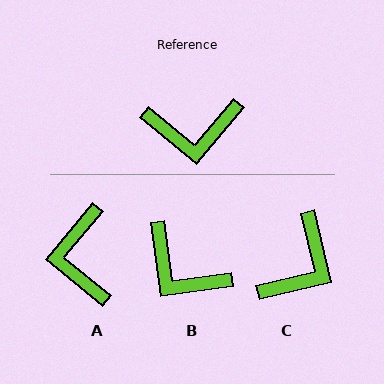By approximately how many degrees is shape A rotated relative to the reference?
Approximately 90 degrees clockwise.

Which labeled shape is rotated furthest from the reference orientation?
A, about 90 degrees away.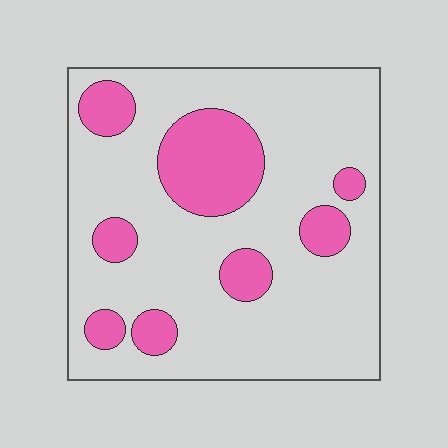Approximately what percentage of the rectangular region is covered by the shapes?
Approximately 20%.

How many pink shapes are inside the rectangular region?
8.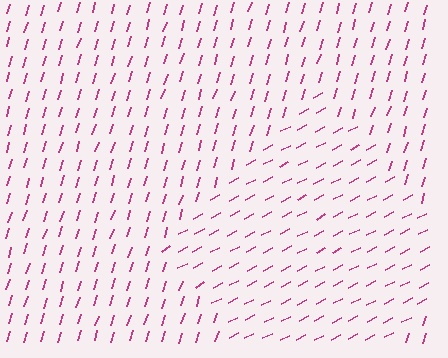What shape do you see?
I see a diamond.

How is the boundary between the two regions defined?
The boundary is defined purely by a change in line orientation (approximately 45 degrees difference). All lines are the same color and thickness.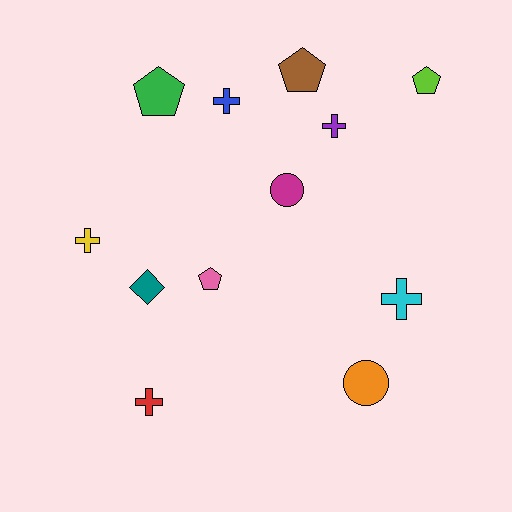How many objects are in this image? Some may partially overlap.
There are 12 objects.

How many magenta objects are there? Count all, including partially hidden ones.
There is 1 magenta object.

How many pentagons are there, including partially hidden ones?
There are 4 pentagons.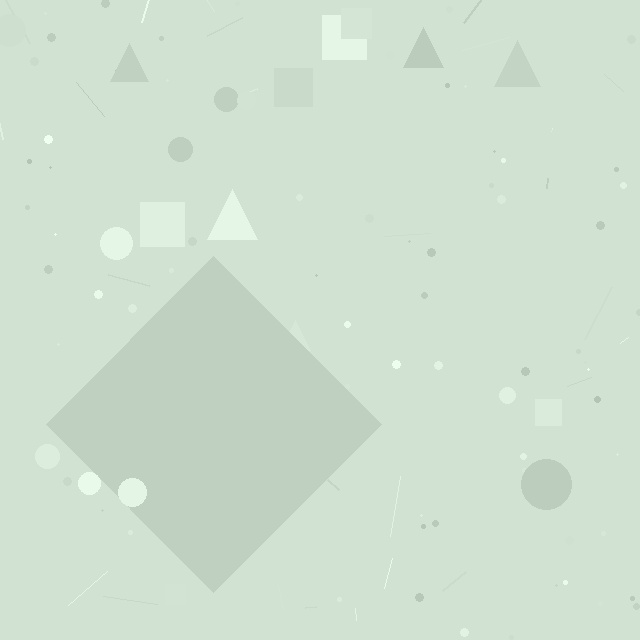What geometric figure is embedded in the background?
A diamond is embedded in the background.